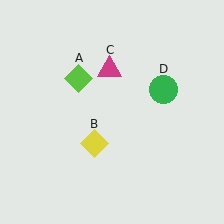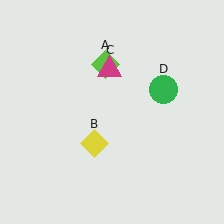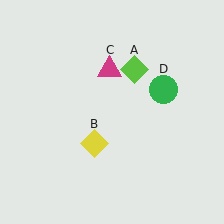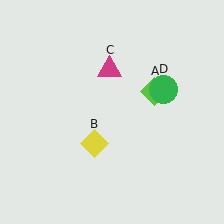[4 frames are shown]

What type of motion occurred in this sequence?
The lime diamond (object A) rotated clockwise around the center of the scene.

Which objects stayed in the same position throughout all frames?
Yellow diamond (object B) and magenta triangle (object C) and green circle (object D) remained stationary.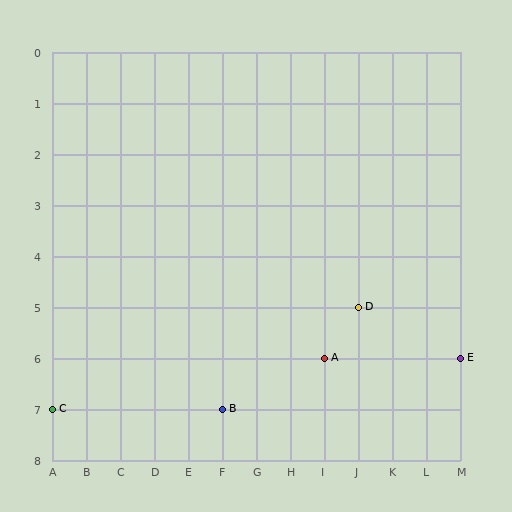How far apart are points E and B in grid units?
Points E and B are 7 columns and 1 row apart (about 7.1 grid units diagonally).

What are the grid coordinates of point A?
Point A is at grid coordinates (I, 6).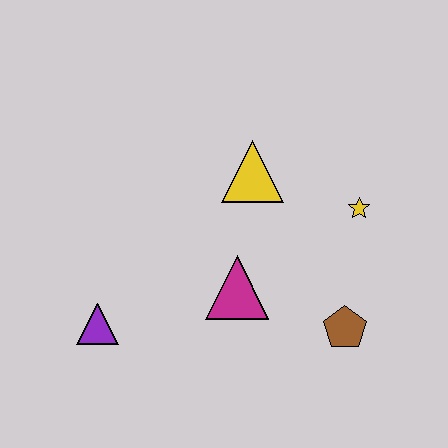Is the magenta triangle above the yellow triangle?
No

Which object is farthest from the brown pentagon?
The purple triangle is farthest from the brown pentagon.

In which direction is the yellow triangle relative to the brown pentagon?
The yellow triangle is above the brown pentagon.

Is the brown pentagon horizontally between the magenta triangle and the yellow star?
Yes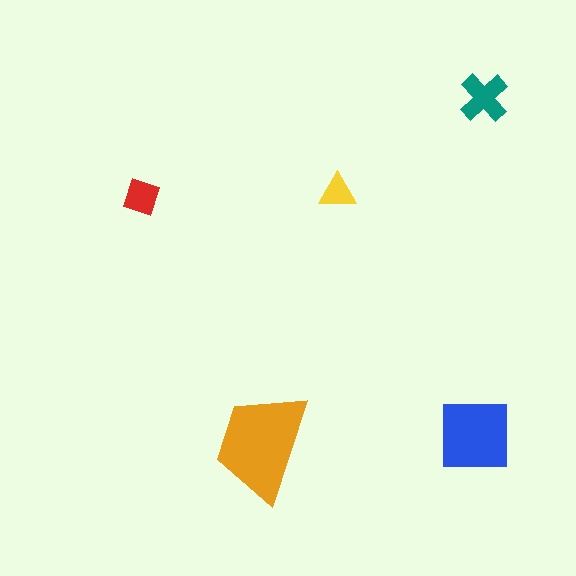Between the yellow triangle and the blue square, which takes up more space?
The blue square.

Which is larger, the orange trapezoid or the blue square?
The orange trapezoid.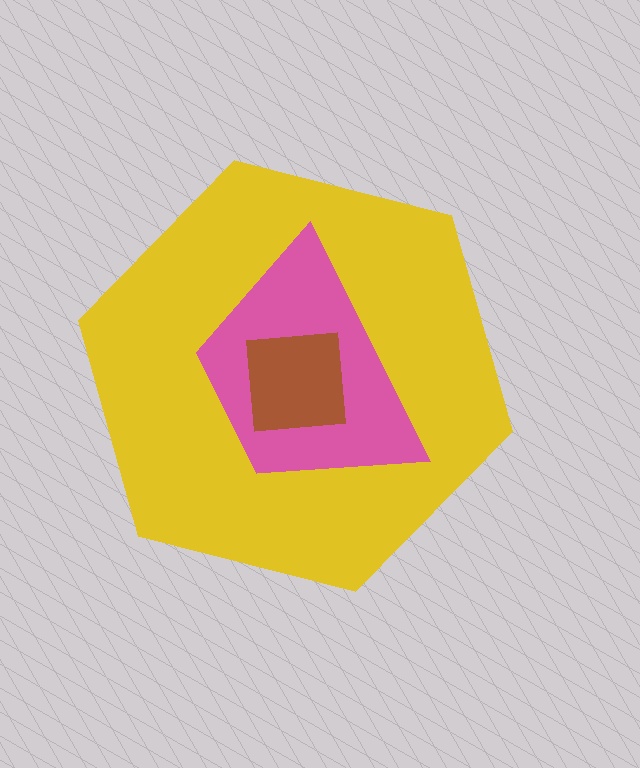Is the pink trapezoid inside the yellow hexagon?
Yes.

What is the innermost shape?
The brown square.